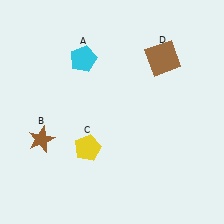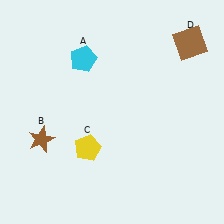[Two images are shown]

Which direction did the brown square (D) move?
The brown square (D) moved right.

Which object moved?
The brown square (D) moved right.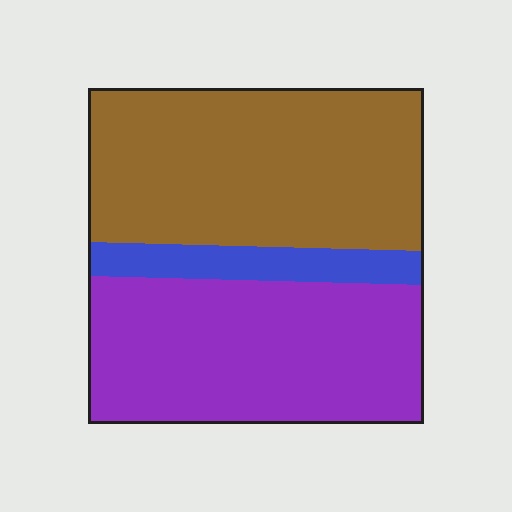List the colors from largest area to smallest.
From largest to smallest: brown, purple, blue.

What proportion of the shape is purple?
Purple covers roughly 45% of the shape.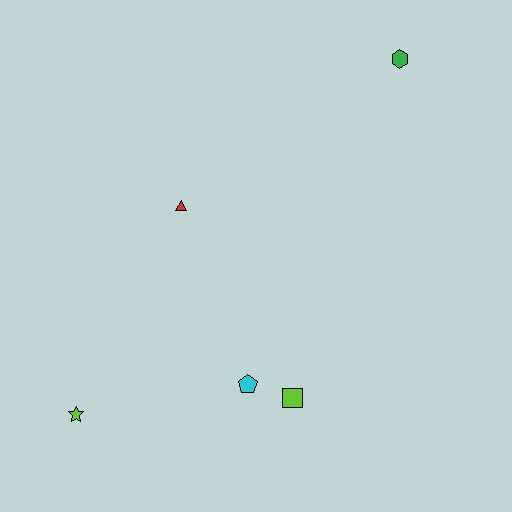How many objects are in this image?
There are 5 objects.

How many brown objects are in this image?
There are no brown objects.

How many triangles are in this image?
There is 1 triangle.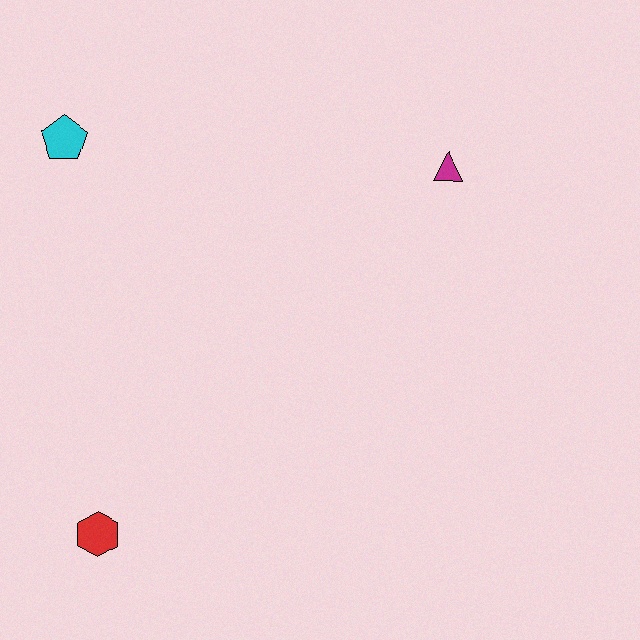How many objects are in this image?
There are 3 objects.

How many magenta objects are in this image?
There is 1 magenta object.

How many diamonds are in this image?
There are no diamonds.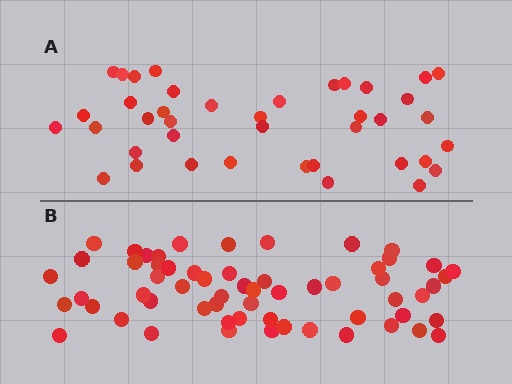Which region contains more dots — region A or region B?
Region B (the bottom region) has more dots.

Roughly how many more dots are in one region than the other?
Region B has approximately 20 more dots than region A.